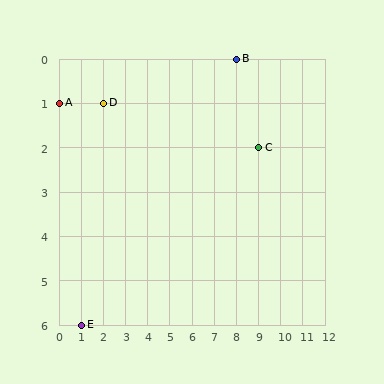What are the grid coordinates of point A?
Point A is at grid coordinates (0, 1).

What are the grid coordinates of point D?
Point D is at grid coordinates (2, 1).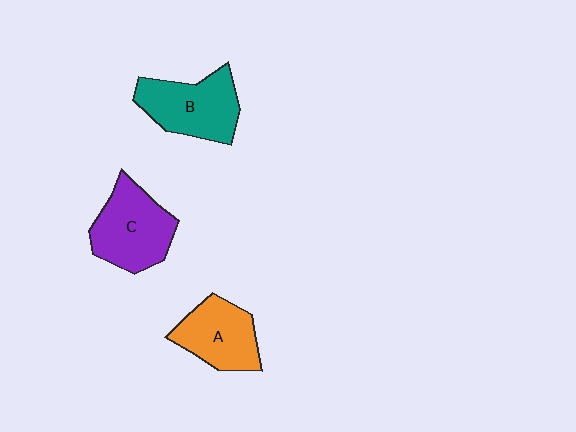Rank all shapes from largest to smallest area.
From largest to smallest: C (purple), B (teal), A (orange).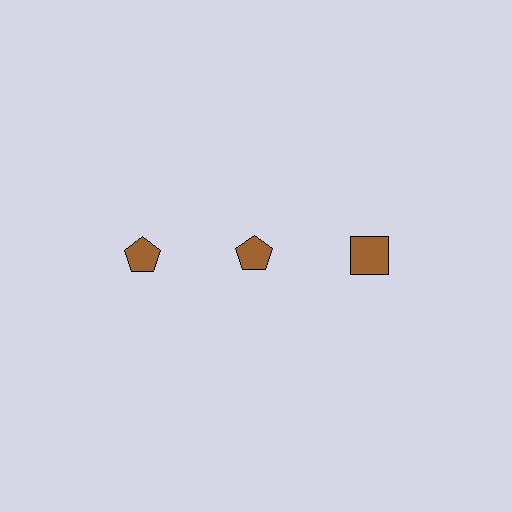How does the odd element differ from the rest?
It has a different shape: square instead of pentagon.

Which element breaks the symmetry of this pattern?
The brown square in the top row, center column breaks the symmetry. All other shapes are brown pentagons.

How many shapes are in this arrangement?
There are 3 shapes arranged in a grid pattern.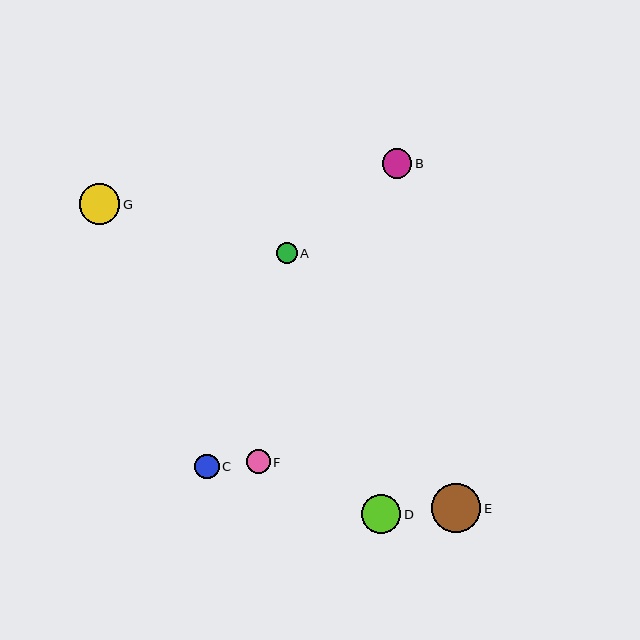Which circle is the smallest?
Circle A is the smallest with a size of approximately 21 pixels.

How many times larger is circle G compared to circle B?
Circle G is approximately 1.3 times the size of circle B.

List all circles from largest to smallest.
From largest to smallest: E, G, D, B, C, F, A.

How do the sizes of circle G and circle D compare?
Circle G and circle D are approximately the same size.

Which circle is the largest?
Circle E is the largest with a size of approximately 50 pixels.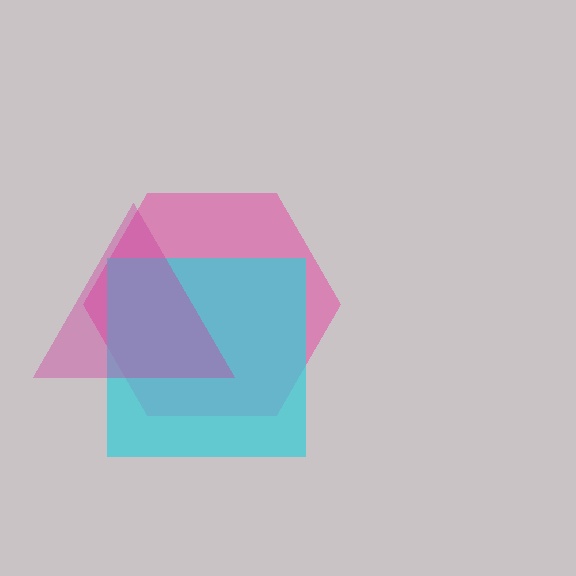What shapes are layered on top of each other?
The layered shapes are: a pink hexagon, a cyan square, a magenta triangle.